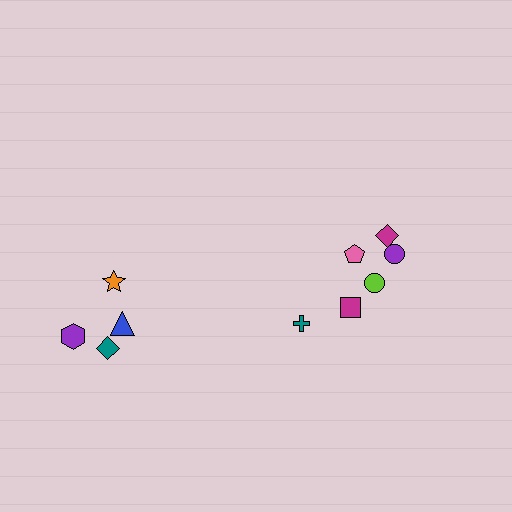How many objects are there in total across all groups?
There are 10 objects.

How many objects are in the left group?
There are 4 objects.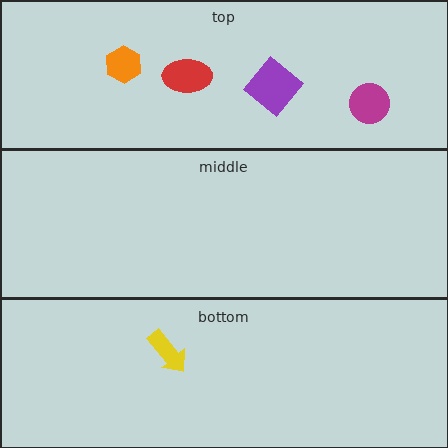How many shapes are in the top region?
4.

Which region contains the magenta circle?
The top region.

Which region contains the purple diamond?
The top region.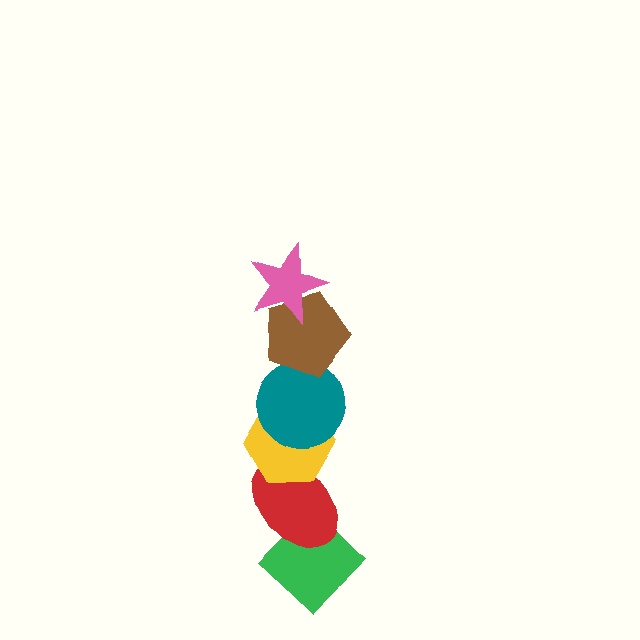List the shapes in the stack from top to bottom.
From top to bottom: the pink star, the brown pentagon, the teal circle, the yellow hexagon, the red ellipse, the green diamond.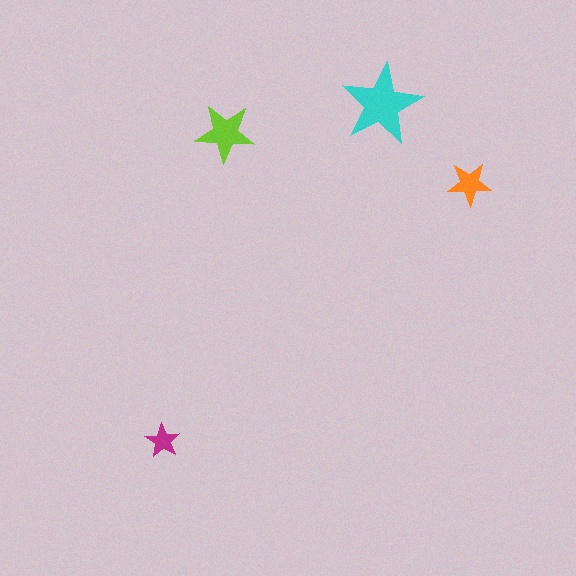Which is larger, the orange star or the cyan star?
The cyan one.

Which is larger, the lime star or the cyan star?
The cyan one.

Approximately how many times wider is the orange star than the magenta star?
About 1.5 times wider.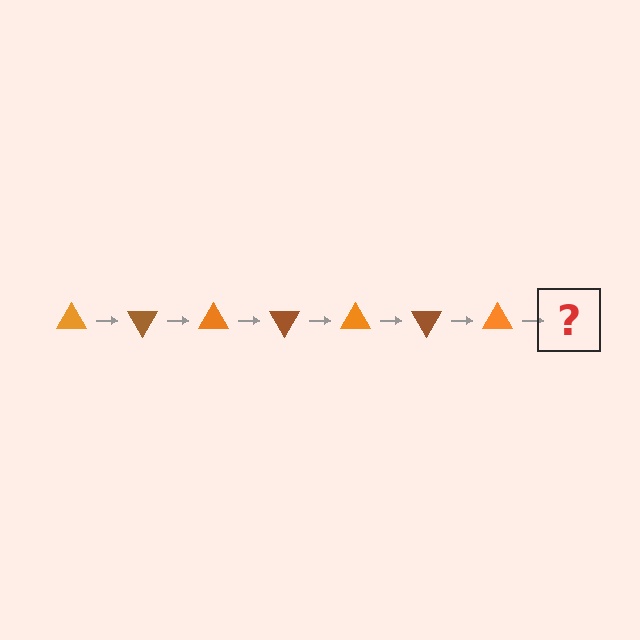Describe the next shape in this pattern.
It should be a brown triangle, rotated 420 degrees from the start.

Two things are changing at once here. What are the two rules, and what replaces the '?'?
The two rules are that it rotates 60 degrees each step and the color cycles through orange and brown. The '?' should be a brown triangle, rotated 420 degrees from the start.